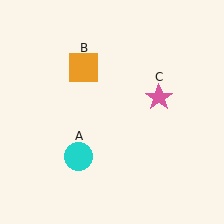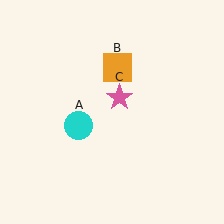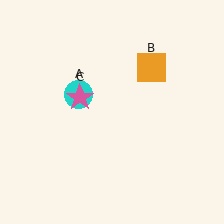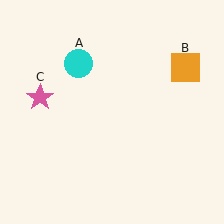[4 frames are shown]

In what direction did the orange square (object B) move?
The orange square (object B) moved right.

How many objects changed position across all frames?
3 objects changed position: cyan circle (object A), orange square (object B), pink star (object C).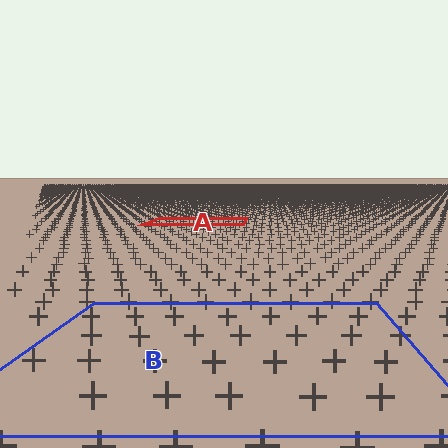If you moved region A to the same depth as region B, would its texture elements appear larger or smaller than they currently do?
They would appear larger. At a closer depth, the same texture elements are projected at a bigger on-screen size.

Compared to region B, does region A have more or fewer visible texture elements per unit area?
Region A has more texture elements per unit area — they are packed more densely because it is farther away.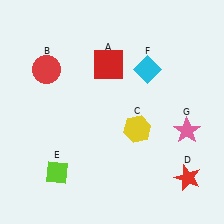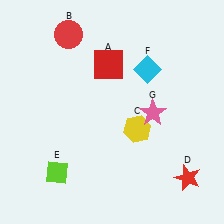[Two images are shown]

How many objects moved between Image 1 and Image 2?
2 objects moved between the two images.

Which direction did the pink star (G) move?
The pink star (G) moved left.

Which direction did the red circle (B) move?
The red circle (B) moved up.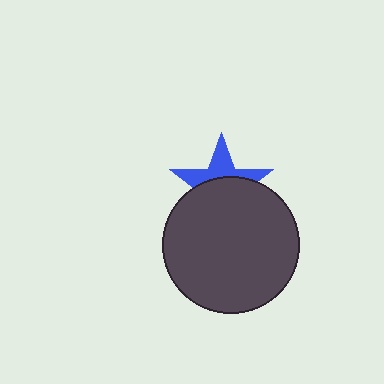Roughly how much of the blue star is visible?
A small part of it is visible (roughly 40%).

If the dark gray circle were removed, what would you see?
You would see the complete blue star.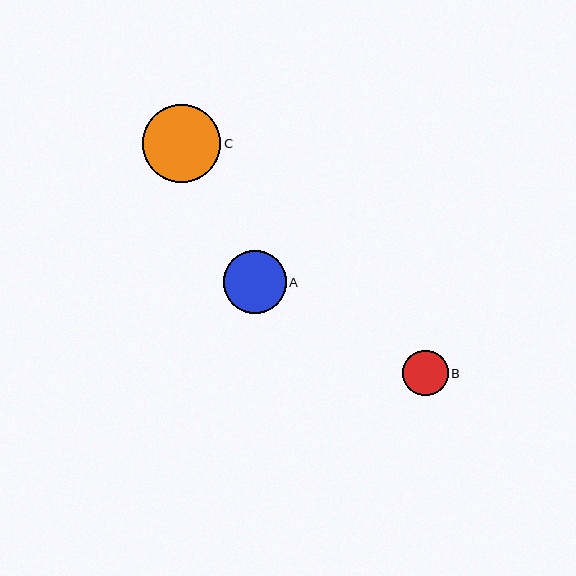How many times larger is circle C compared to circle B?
Circle C is approximately 1.7 times the size of circle B.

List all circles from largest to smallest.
From largest to smallest: C, A, B.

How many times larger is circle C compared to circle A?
Circle C is approximately 1.3 times the size of circle A.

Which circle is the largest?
Circle C is the largest with a size of approximately 79 pixels.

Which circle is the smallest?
Circle B is the smallest with a size of approximately 46 pixels.